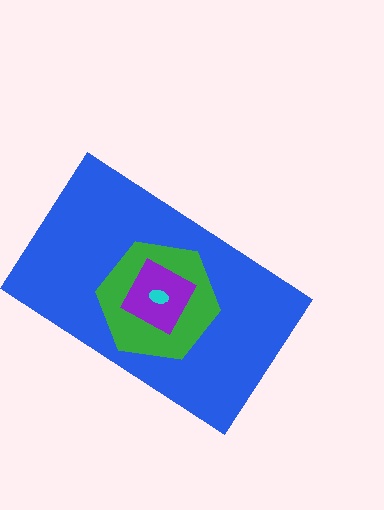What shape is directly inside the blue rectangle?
The green hexagon.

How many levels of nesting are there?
4.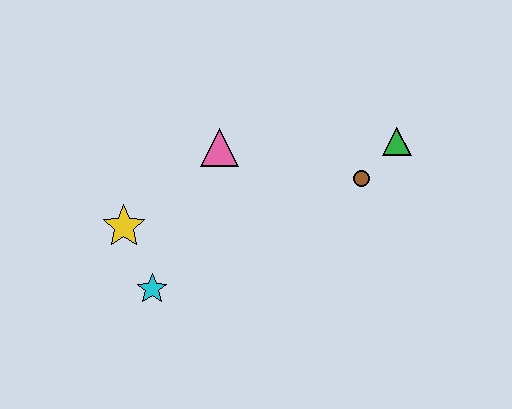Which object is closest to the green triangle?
The brown circle is closest to the green triangle.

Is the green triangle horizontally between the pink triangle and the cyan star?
No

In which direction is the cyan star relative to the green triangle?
The cyan star is to the left of the green triangle.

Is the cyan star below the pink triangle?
Yes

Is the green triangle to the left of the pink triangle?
No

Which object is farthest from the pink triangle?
The green triangle is farthest from the pink triangle.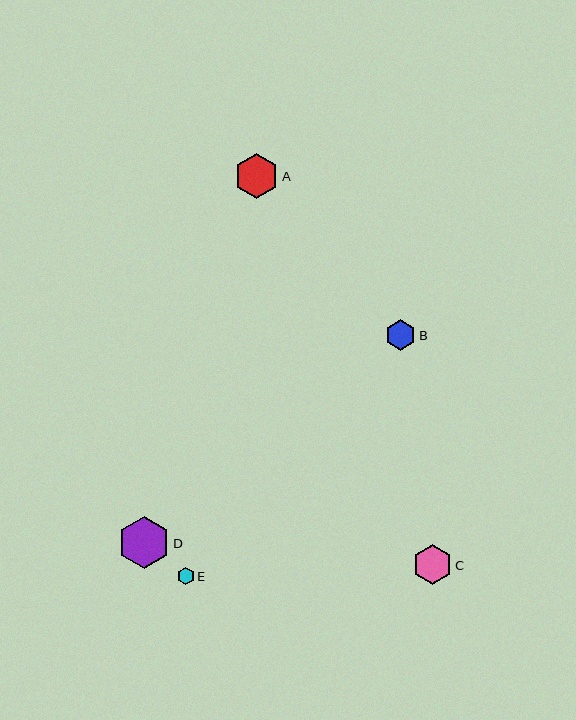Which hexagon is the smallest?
Hexagon E is the smallest with a size of approximately 17 pixels.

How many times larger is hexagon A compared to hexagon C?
Hexagon A is approximately 1.1 times the size of hexagon C.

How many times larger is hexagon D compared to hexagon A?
Hexagon D is approximately 1.2 times the size of hexagon A.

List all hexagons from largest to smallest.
From largest to smallest: D, A, C, B, E.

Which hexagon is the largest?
Hexagon D is the largest with a size of approximately 52 pixels.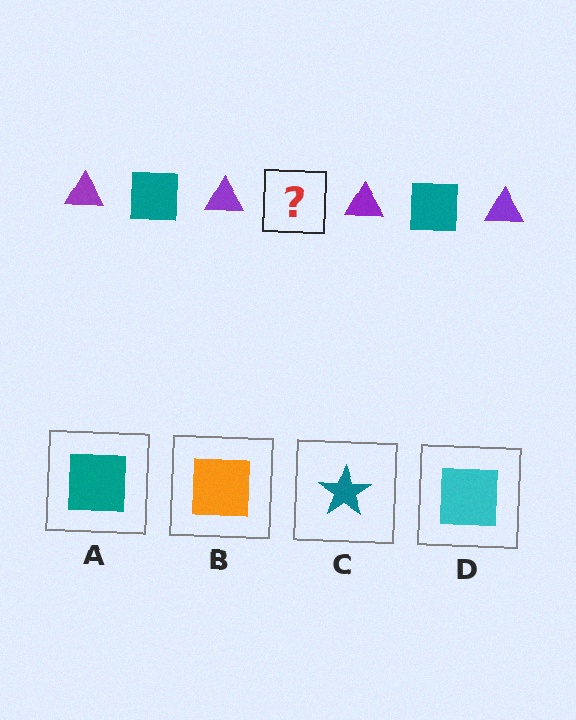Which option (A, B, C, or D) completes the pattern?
A.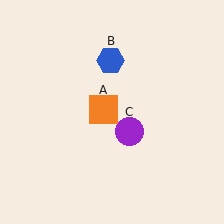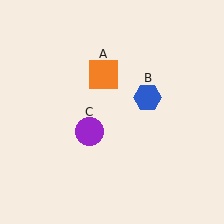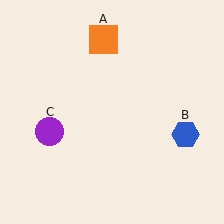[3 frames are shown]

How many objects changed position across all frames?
3 objects changed position: orange square (object A), blue hexagon (object B), purple circle (object C).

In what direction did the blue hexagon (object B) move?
The blue hexagon (object B) moved down and to the right.